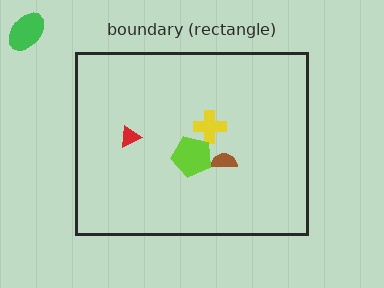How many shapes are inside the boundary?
4 inside, 1 outside.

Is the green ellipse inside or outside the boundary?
Outside.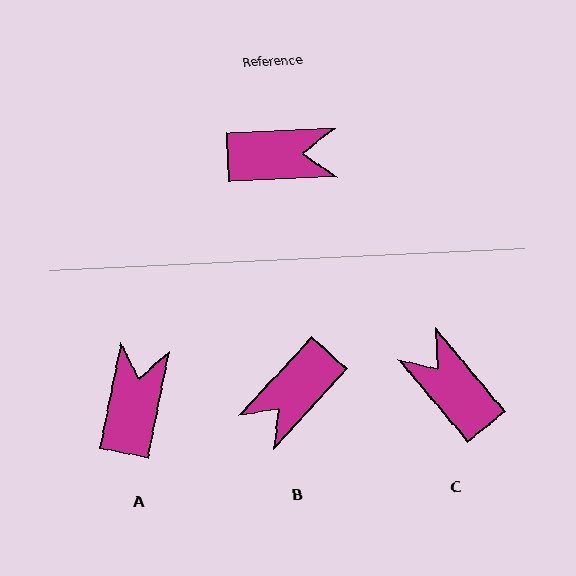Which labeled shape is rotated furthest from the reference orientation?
B, about 135 degrees away.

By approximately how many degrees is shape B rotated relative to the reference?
Approximately 135 degrees clockwise.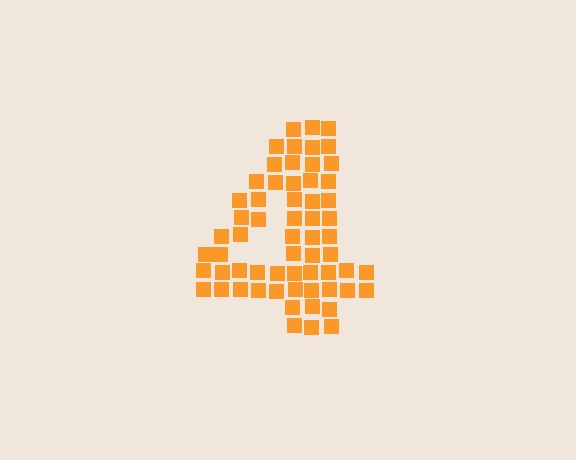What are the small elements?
The small elements are squares.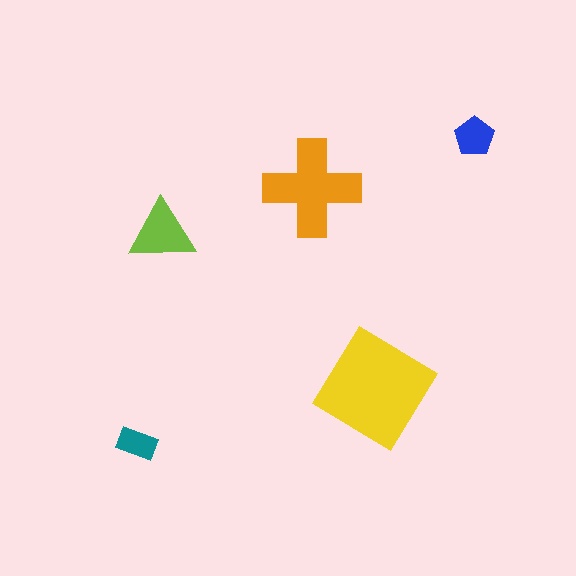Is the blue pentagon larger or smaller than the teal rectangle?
Larger.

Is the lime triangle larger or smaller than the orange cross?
Smaller.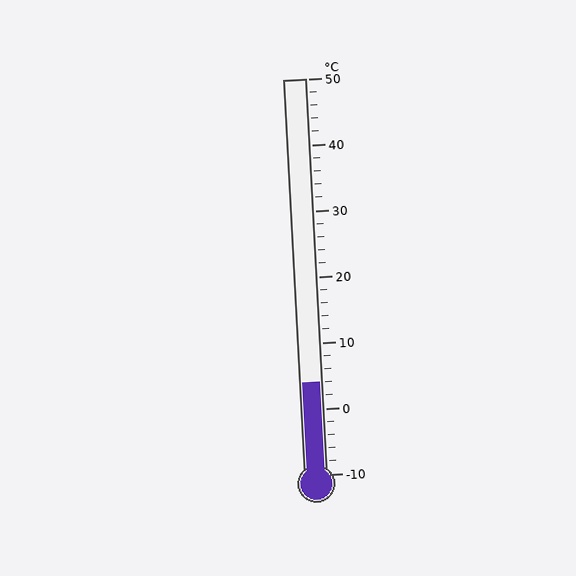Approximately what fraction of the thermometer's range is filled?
The thermometer is filled to approximately 25% of its range.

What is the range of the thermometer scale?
The thermometer scale ranges from -10°C to 50°C.